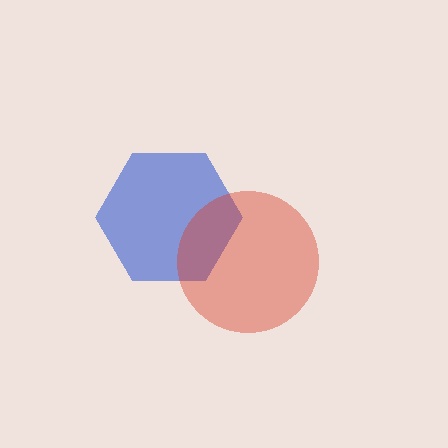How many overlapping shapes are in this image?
There are 2 overlapping shapes in the image.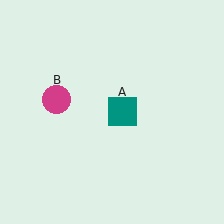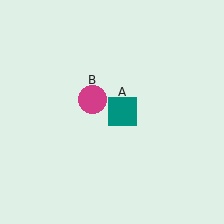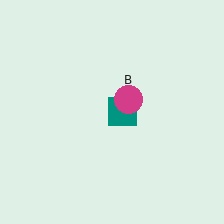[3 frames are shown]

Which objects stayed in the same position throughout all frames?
Teal square (object A) remained stationary.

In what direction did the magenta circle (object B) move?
The magenta circle (object B) moved right.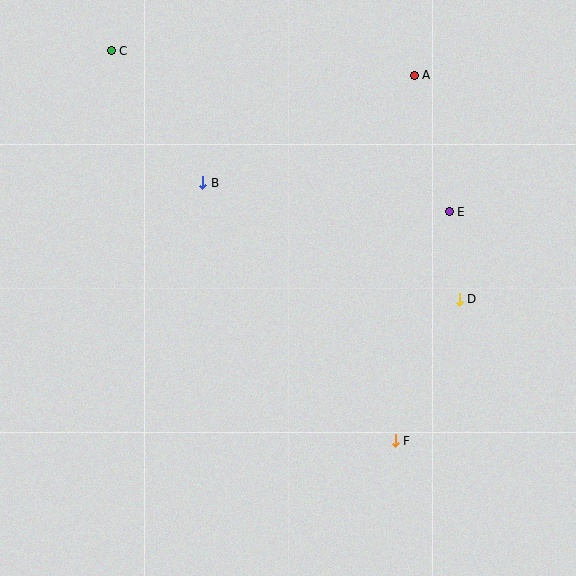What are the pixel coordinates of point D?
Point D is at (459, 299).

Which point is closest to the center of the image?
Point B at (203, 183) is closest to the center.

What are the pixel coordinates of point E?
Point E is at (449, 212).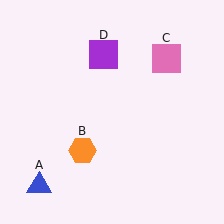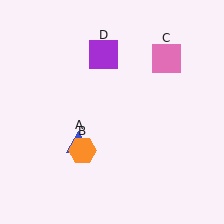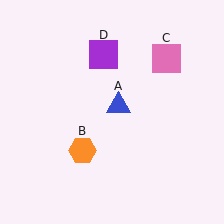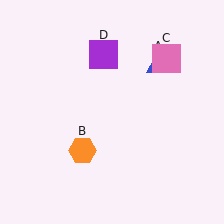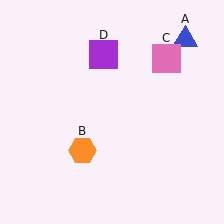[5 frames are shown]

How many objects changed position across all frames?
1 object changed position: blue triangle (object A).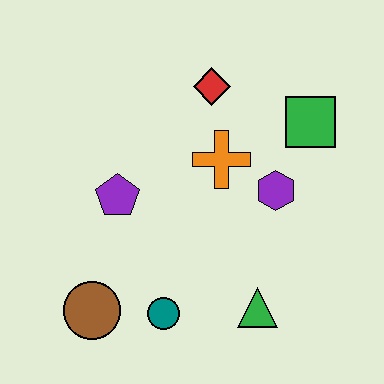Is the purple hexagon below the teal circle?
No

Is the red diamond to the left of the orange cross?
Yes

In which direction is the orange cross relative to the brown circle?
The orange cross is above the brown circle.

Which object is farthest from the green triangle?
The red diamond is farthest from the green triangle.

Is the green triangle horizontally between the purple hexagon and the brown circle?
Yes